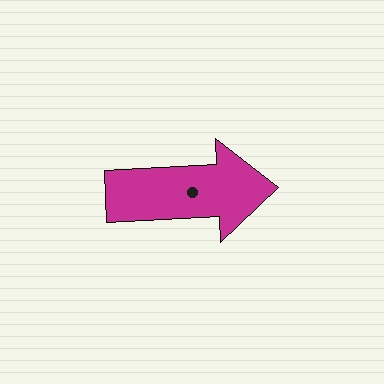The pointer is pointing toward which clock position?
Roughly 3 o'clock.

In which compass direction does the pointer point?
East.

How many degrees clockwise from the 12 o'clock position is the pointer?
Approximately 87 degrees.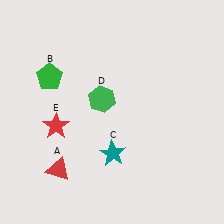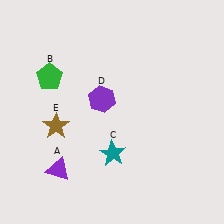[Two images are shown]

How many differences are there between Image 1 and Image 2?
There are 3 differences between the two images.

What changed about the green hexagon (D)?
In Image 1, D is green. In Image 2, it changed to purple.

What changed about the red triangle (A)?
In Image 1, A is red. In Image 2, it changed to purple.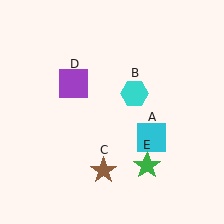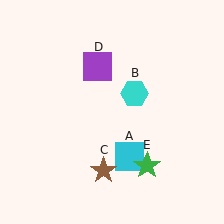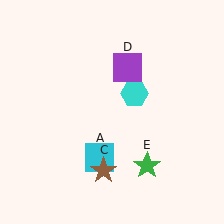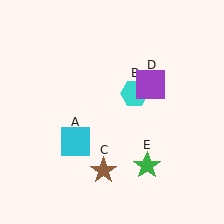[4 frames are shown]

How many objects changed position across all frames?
2 objects changed position: cyan square (object A), purple square (object D).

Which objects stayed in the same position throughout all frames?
Cyan hexagon (object B) and brown star (object C) and green star (object E) remained stationary.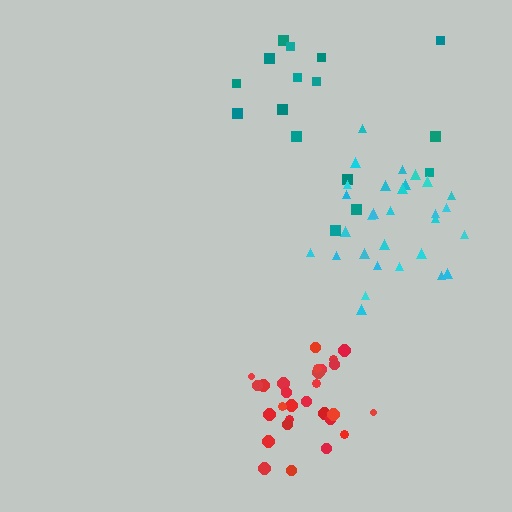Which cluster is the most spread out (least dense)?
Teal.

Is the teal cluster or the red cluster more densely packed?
Red.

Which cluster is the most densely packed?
Cyan.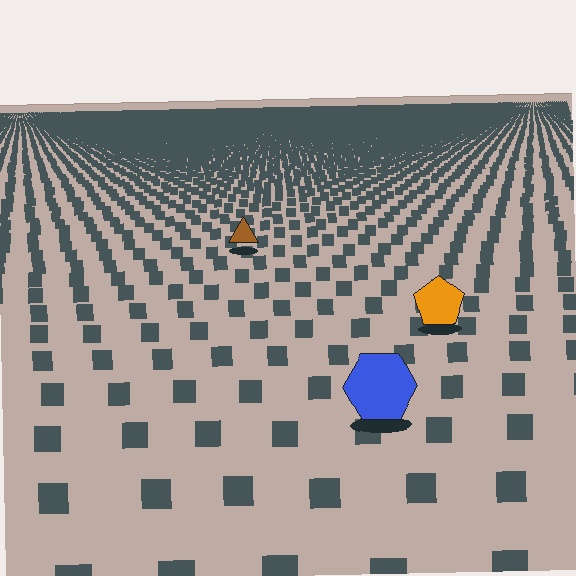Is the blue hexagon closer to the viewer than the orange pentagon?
Yes. The blue hexagon is closer — you can tell from the texture gradient: the ground texture is coarser near it.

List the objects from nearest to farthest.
From nearest to farthest: the blue hexagon, the orange pentagon, the brown triangle.